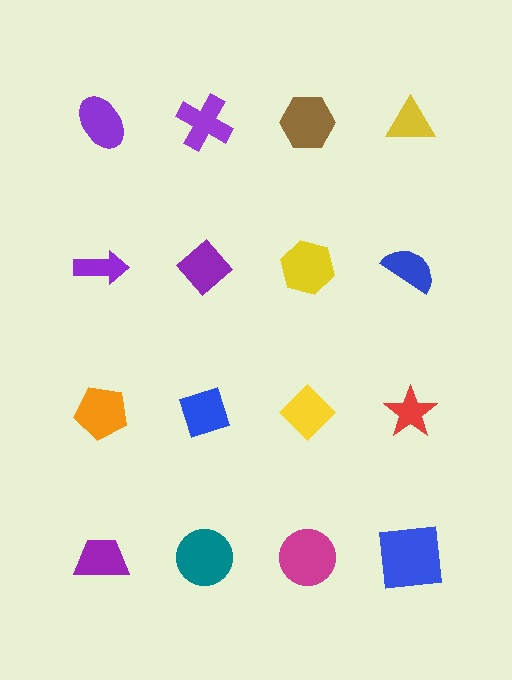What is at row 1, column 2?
A purple cross.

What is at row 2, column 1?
A purple arrow.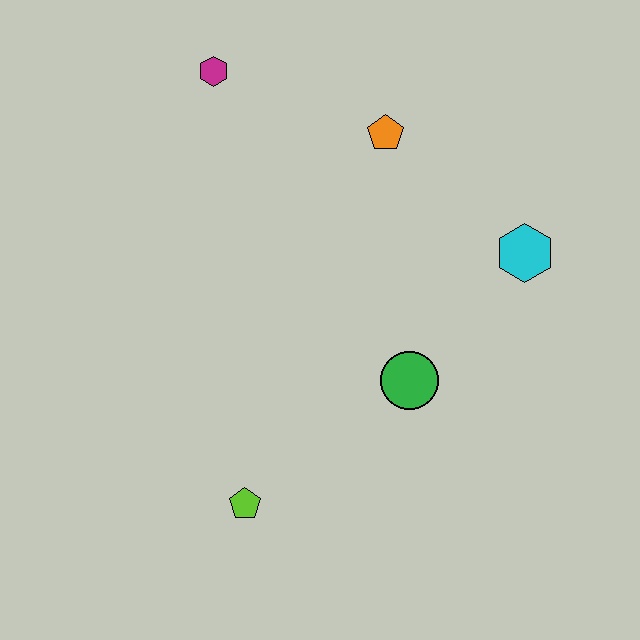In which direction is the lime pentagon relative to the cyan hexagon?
The lime pentagon is to the left of the cyan hexagon.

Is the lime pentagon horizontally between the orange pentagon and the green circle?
No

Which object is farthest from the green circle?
The magenta hexagon is farthest from the green circle.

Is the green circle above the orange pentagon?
No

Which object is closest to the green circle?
The cyan hexagon is closest to the green circle.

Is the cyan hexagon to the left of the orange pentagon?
No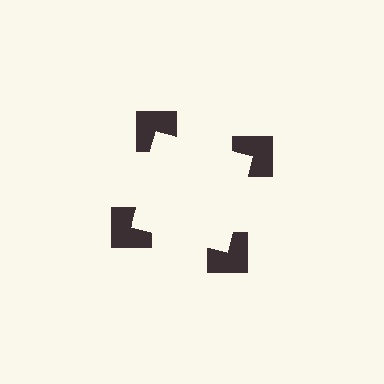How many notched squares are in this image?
There are 4 — one at each vertex of the illusory square.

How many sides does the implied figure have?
4 sides.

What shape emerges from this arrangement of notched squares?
An illusory square — its edges are inferred from the aligned wedge cuts in the notched squares, not physically drawn.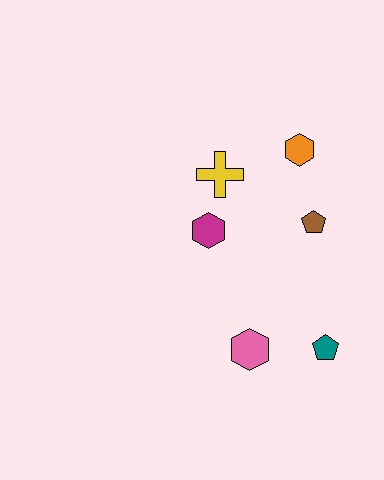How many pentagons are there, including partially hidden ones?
There are 2 pentagons.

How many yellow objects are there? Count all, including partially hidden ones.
There is 1 yellow object.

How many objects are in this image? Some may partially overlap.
There are 6 objects.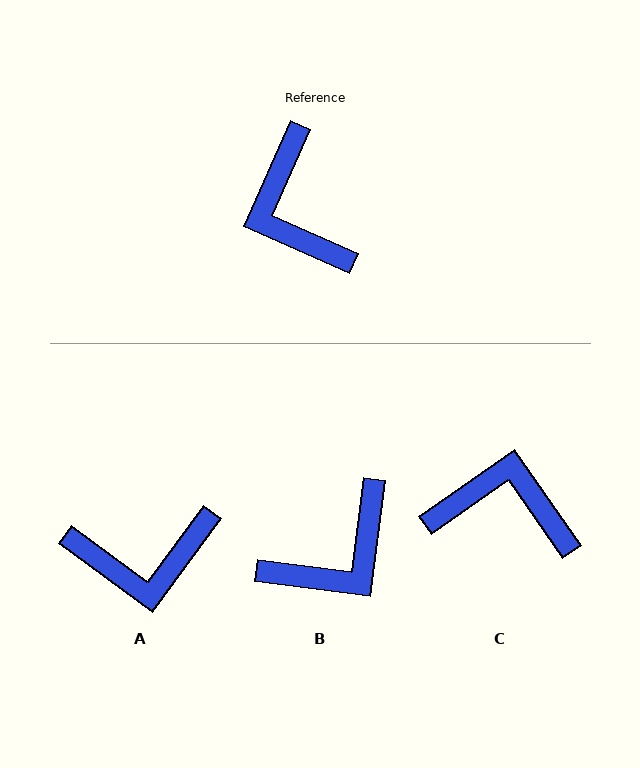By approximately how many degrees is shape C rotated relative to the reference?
Approximately 121 degrees clockwise.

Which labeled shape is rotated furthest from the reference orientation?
C, about 121 degrees away.